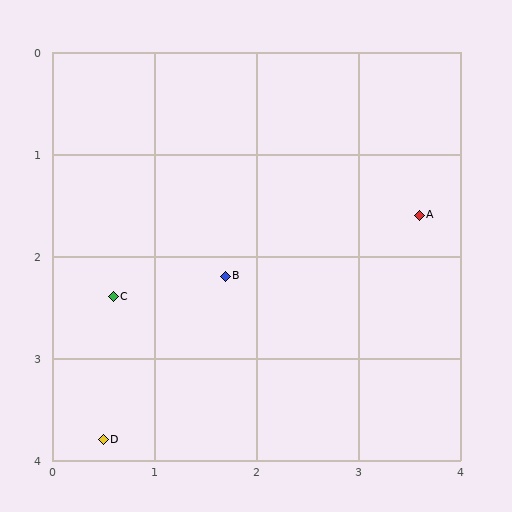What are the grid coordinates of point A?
Point A is at approximately (3.6, 1.6).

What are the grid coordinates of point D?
Point D is at approximately (0.5, 3.8).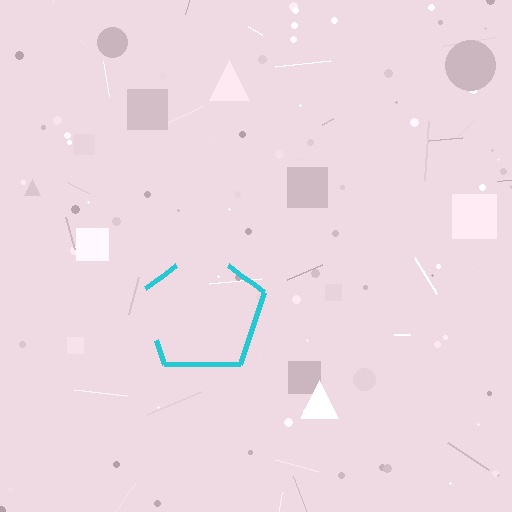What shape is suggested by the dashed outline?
The dashed outline suggests a pentagon.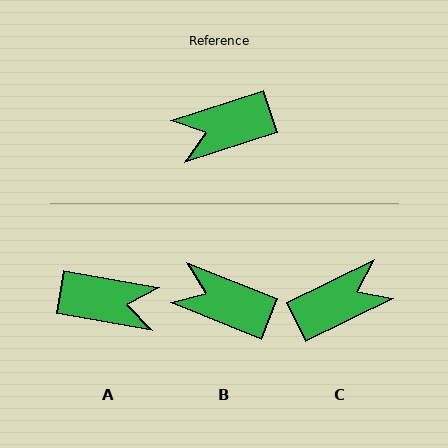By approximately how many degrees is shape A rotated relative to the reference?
Approximately 152 degrees counter-clockwise.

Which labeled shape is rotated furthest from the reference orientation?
C, about 171 degrees away.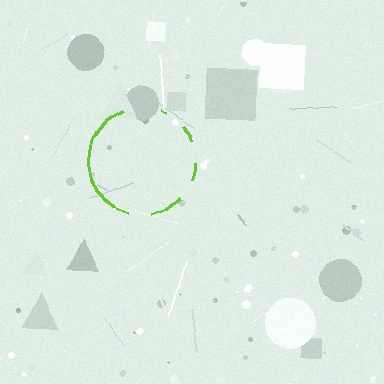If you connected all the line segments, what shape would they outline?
They would outline a circle.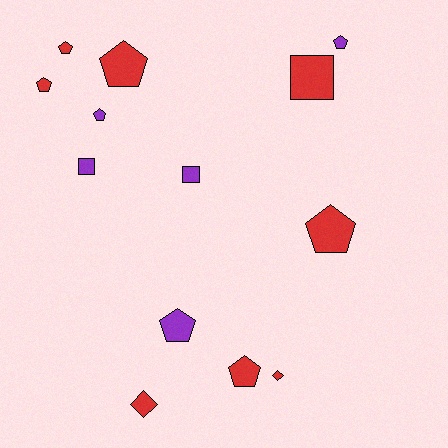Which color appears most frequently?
Red, with 8 objects.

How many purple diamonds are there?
There are no purple diamonds.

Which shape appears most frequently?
Pentagon, with 8 objects.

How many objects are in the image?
There are 13 objects.